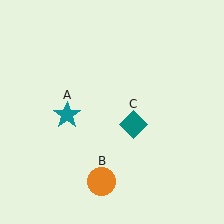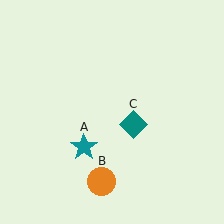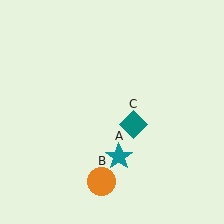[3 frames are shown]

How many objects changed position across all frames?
1 object changed position: teal star (object A).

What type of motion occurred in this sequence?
The teal star (object A) rotated counterclockwise around the center of the scene.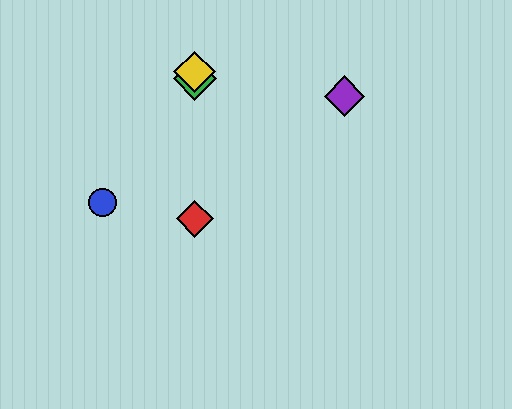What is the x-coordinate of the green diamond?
The green diamond is at x≈195.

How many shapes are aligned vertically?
3 shapes (the red diamond, the green diamond, the yellow diamond) are aligned vertically.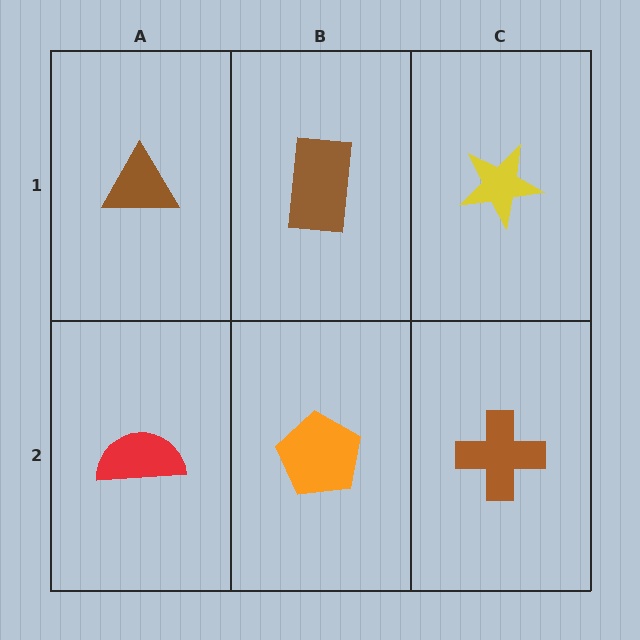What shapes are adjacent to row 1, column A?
A red semicircle (row 2, column A), a brown rectangle (row 1, column B).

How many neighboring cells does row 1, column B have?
3.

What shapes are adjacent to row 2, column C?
A yellow star (row 1, column C), an orange pentagon (row 2, column B).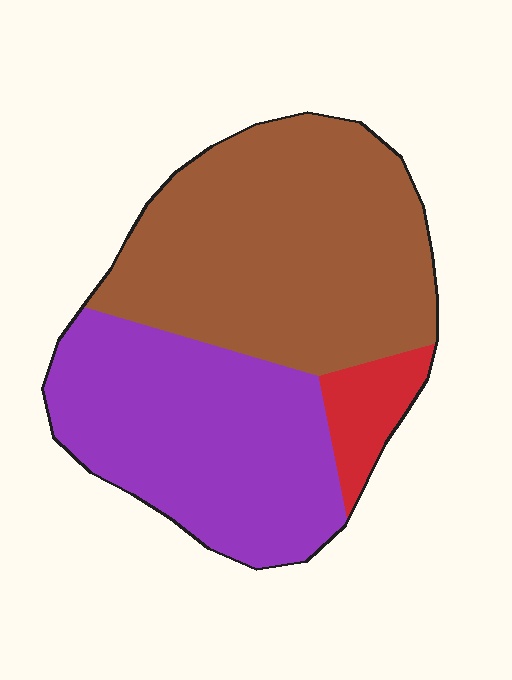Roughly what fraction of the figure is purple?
Purple covers about 40% of the figure.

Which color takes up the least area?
Red, at roughly 10%.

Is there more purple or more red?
Purple.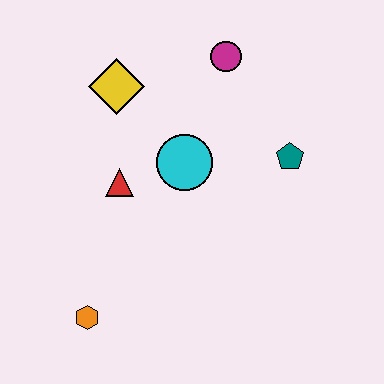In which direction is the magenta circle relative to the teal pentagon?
The magenta circle is above the teal pentagon.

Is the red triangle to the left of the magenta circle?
Yes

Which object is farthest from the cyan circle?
The orange hexagon is farthest from the cyan circle.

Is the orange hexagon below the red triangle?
Yes